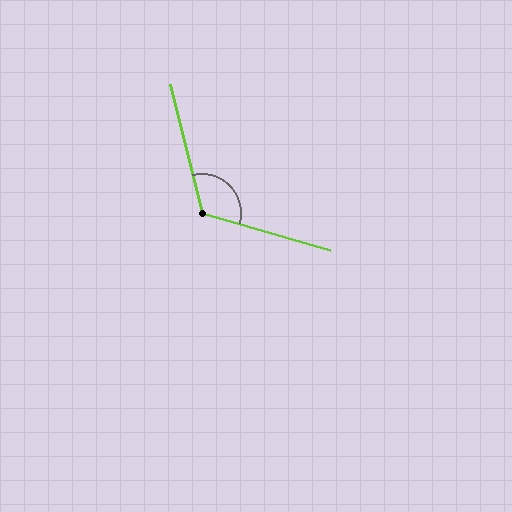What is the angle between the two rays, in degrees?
Approximately 120 degrees.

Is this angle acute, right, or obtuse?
It is obtuse.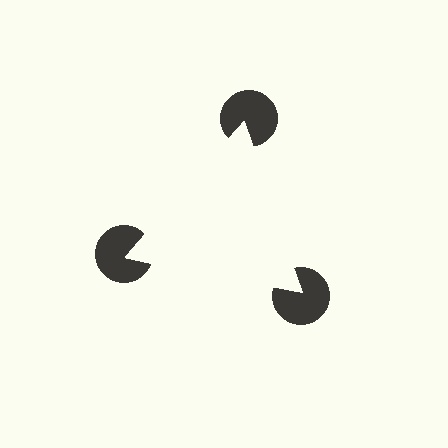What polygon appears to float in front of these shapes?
An illusory triangle — its edges are inferred from the aligned wedge cuts in the pac-man discs, not physically drawn.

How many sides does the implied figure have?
3 sides.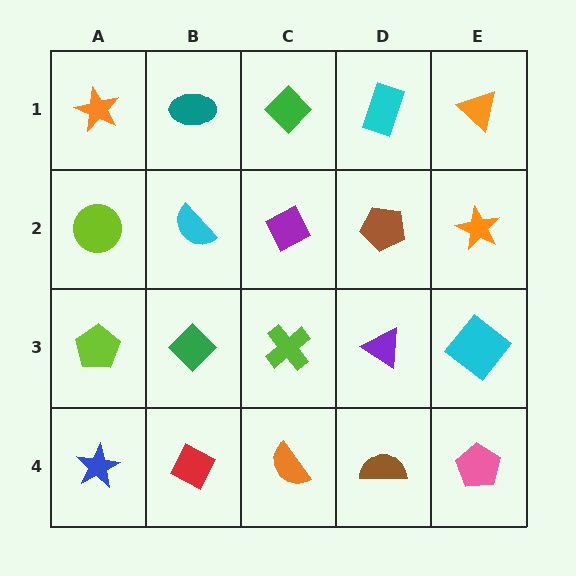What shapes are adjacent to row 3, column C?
A purple diamond (row 2, column C), an orange semicircle (row 4, column C), a green diamond (row 3, column B), a purple triangle (row 3, column D).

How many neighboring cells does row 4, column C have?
3.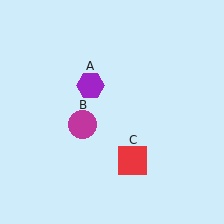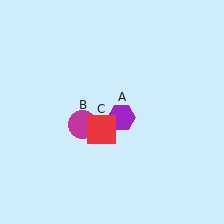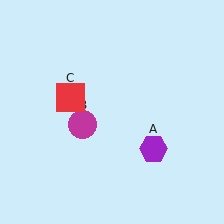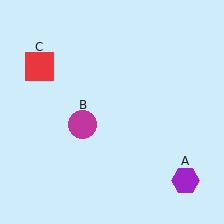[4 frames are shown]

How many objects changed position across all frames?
2 objects changed position: purple hexagon (object A), red square (object C).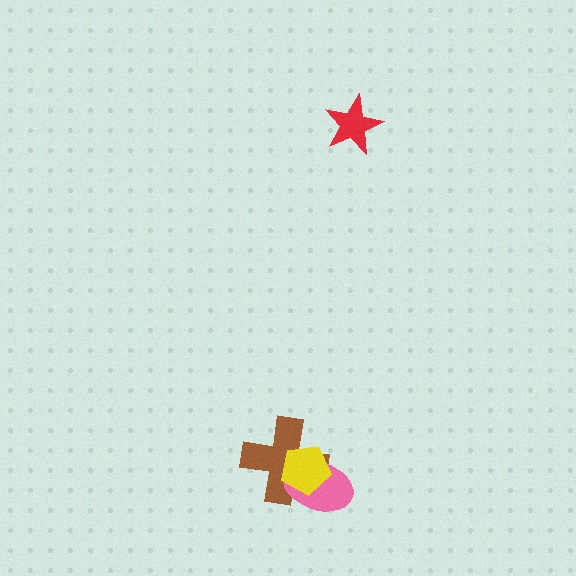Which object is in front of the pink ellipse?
The yellow pentagon is in front of the pink ellipse.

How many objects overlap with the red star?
0 objects overlap with the red star.